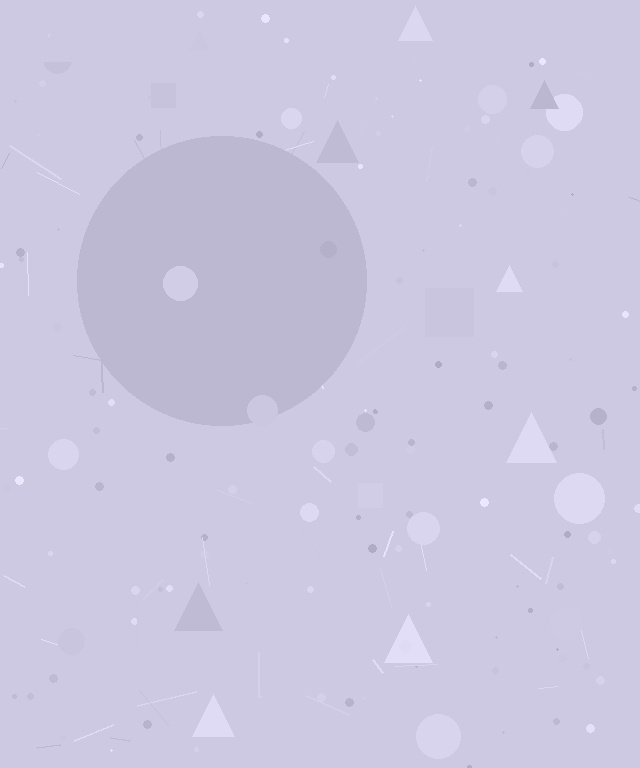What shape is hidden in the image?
A circle is hidden in the image.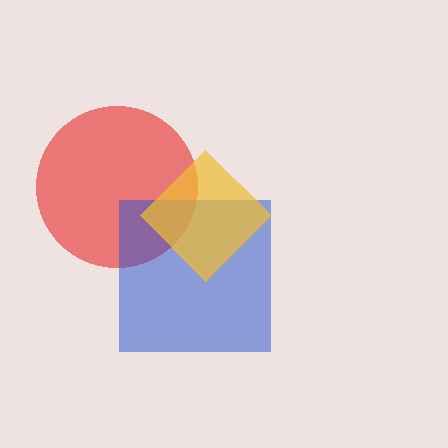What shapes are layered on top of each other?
The layered shapes are: a red circle, a blue square, a yellow diamond.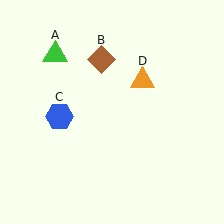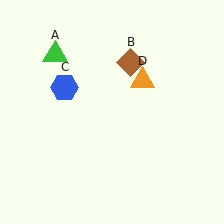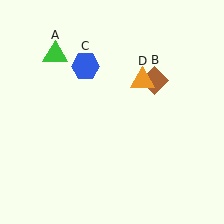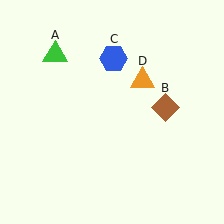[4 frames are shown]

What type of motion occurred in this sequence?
The brown diamond (object B), blue hexagon (object C) rotated clockwise around the center of the scene.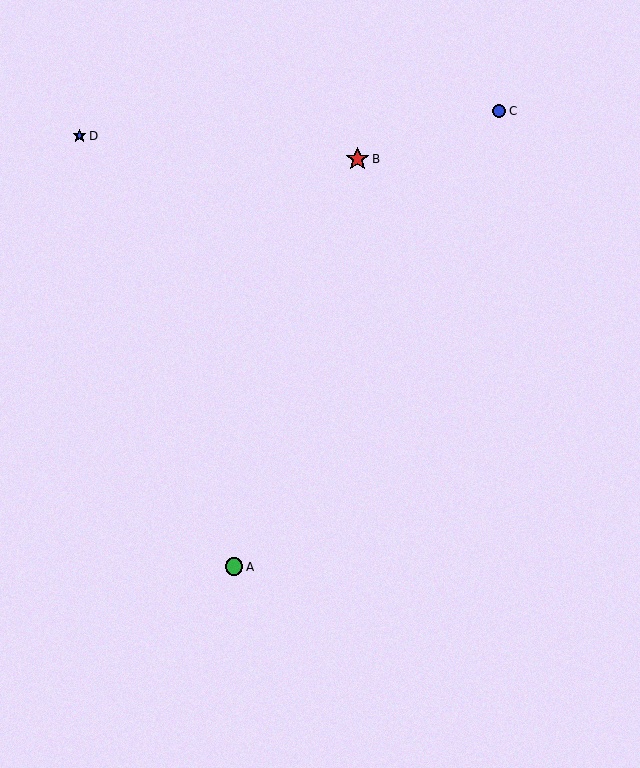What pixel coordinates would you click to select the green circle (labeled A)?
Click at (234, 567) to select the green circle A.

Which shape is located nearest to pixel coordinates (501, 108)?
The blue circle (labeled C) at (499, 111) is nearest to that location.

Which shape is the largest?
The red star (labeled B) is the largest.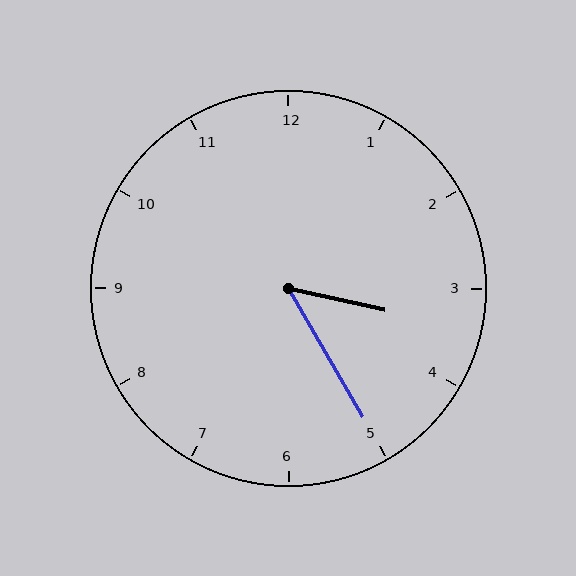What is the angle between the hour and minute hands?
Approximately 48 degrees.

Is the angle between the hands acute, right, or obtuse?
It is acute.